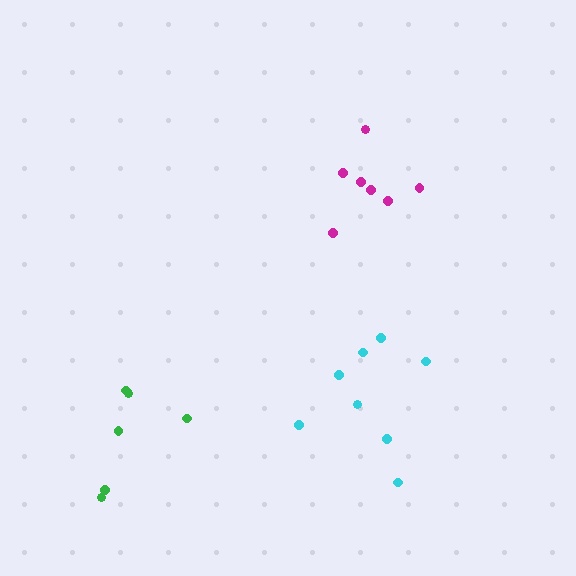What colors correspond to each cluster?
The clusters are colored: green, cyan, magenta.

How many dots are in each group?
Group 1: 6 dots, Group 2: 8 dots, Group 3: 7 dots (21 total).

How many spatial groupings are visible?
There are 3 spatial groupings.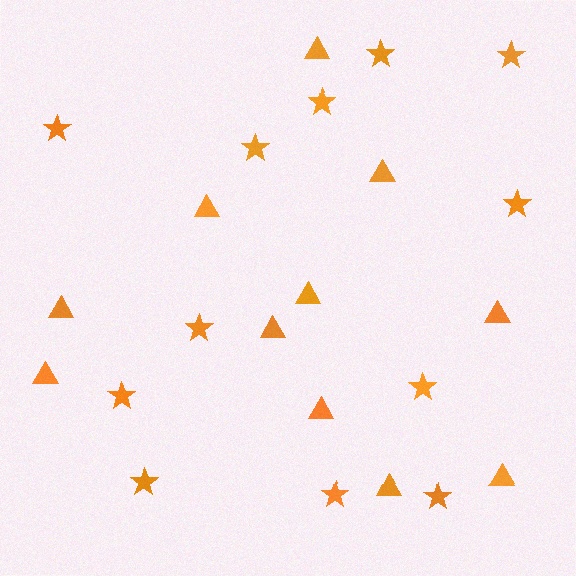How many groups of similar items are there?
There are 2 groups: one group of triangles (11) and one group of stars (12).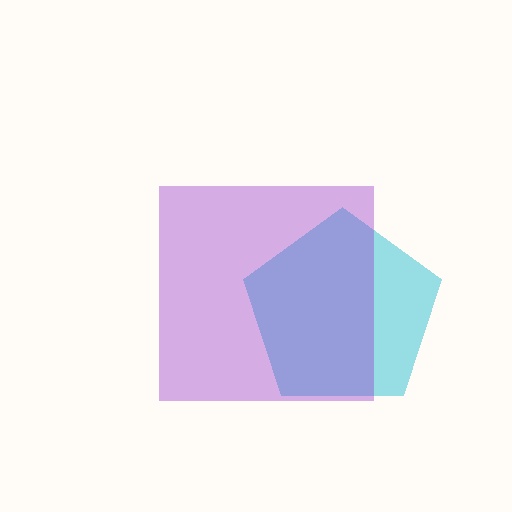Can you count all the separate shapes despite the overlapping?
Yes, there are 2 separate shapes.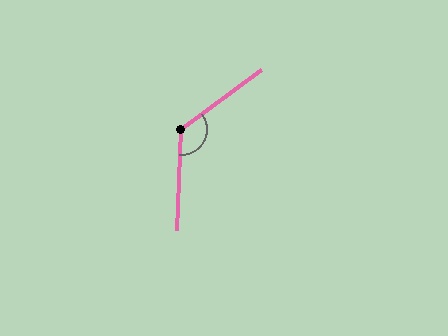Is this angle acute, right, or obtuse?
It is obtuse.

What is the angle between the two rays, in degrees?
Approximately 129 degrees.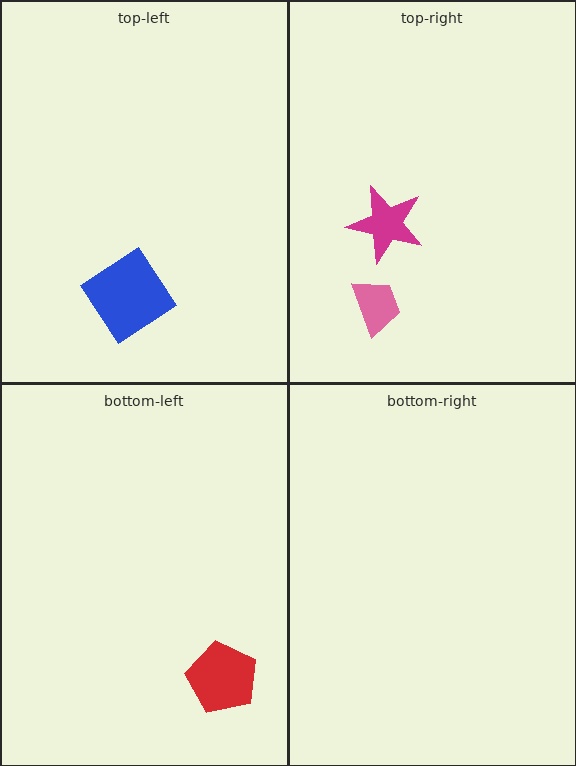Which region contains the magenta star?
The top-right region.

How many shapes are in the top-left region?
1.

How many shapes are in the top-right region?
2.